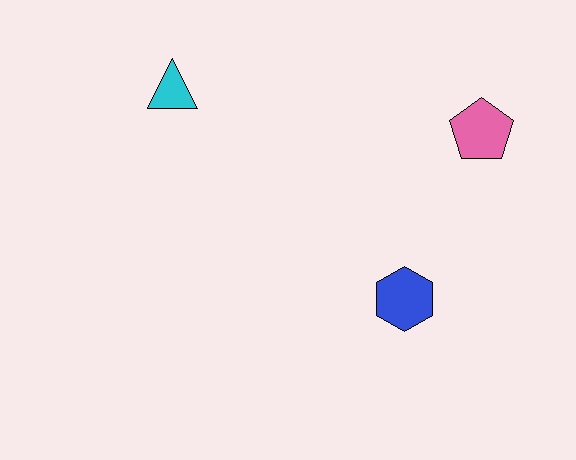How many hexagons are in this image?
There is 1 hexagon.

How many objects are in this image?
There are 3 objects.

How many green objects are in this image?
There are no green objects.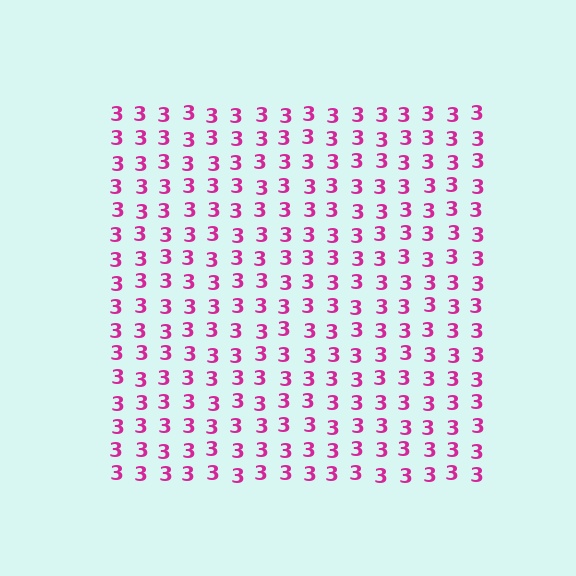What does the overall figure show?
The overall figure shows a square.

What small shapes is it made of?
It is made of small digit 3's.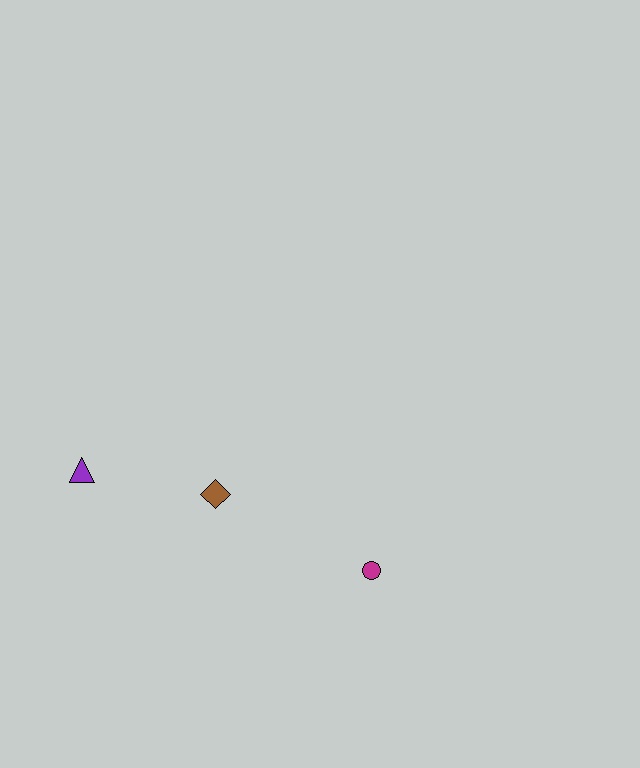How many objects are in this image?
There are 3 objects.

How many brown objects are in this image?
There is 1 brown object.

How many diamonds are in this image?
There is 1 diamond.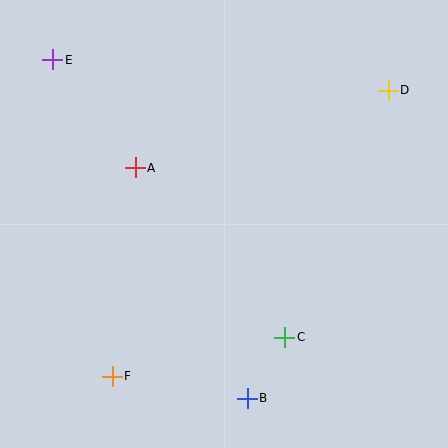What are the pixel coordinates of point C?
Point C is at (285, 337).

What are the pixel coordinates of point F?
Point F is at (112, 376).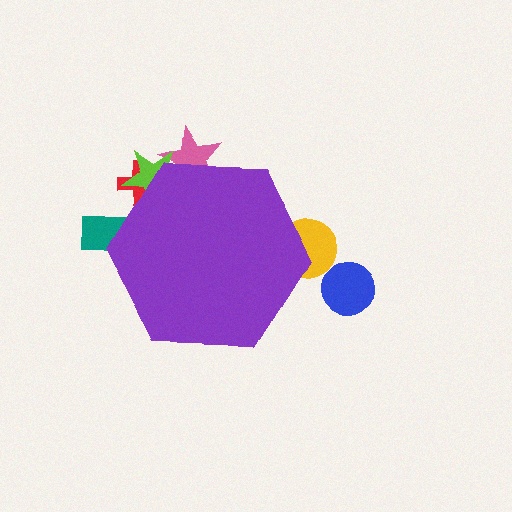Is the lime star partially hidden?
Yes, the lime star is partially hidden behind the purple hexagon.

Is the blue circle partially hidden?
No, the blue circle is fully visible.